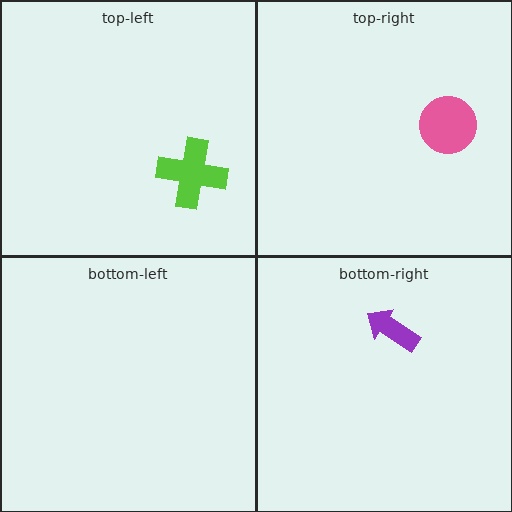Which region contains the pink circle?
The top-right region.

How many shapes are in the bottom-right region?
1.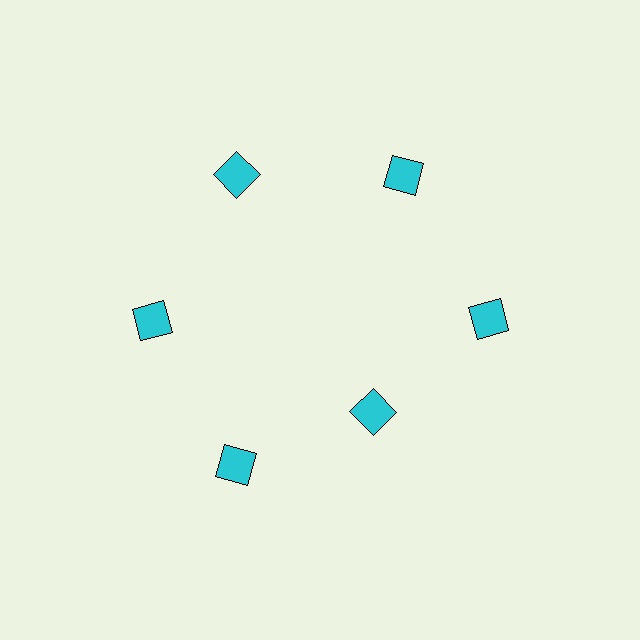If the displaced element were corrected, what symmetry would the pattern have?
It would have 6-fold rotational symmetry — the pattern would map onto itself every 60 degrees.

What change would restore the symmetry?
The symmetry would be restored by moving it outward, back onto the ring so that all 6 diamonds sit at equal angles and equal distance from the center.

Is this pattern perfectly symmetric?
No. The 6 cyan diamonds are arranged in a ring, but one element near the 5 o'clock position is pulled inward toward the center, breaking the 6-fold rotational symmetry.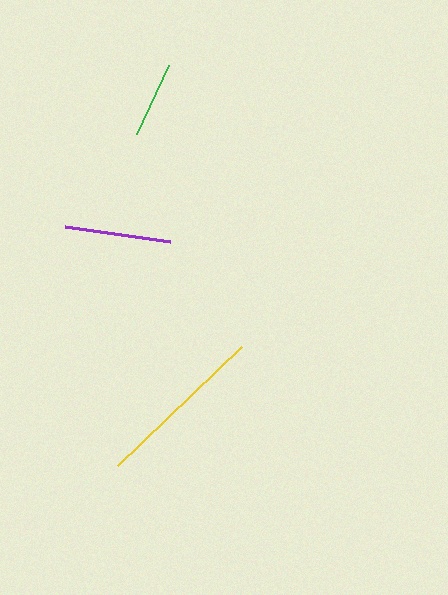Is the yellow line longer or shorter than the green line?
The yellow line is longer than the green line.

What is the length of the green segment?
The green segment is approximately 76 pixels long.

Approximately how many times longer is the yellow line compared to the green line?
The yellow line is approximately 2.3 times the length of the green line.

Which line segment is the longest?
The yellow line is the longest at approximately 172 pixels.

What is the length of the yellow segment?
The yellow segment is approximately 172 pixels long.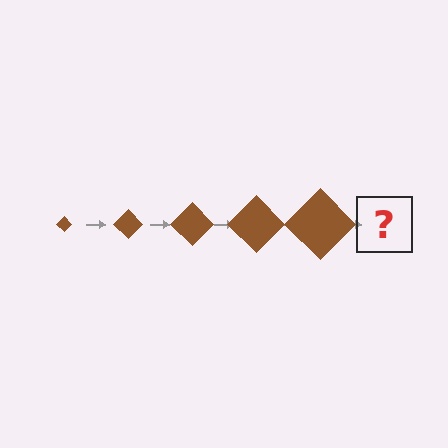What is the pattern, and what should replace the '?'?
The pattern is that the diamond gets progressively larger each step. The '?' should be a brown diamond, larger than the previous one.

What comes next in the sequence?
The next element should be a brown diamond, larger than the previous one.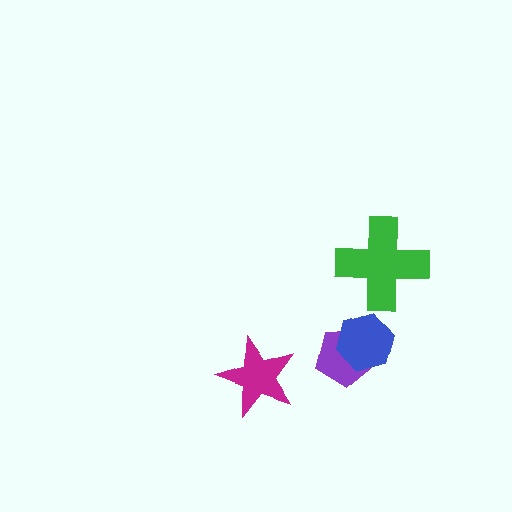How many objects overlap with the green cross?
0 objects overlap with the green cross.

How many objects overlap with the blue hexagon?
1 object overlaps with the blue hexagon.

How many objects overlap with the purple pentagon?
1 object overlaps with the purple pentagon.